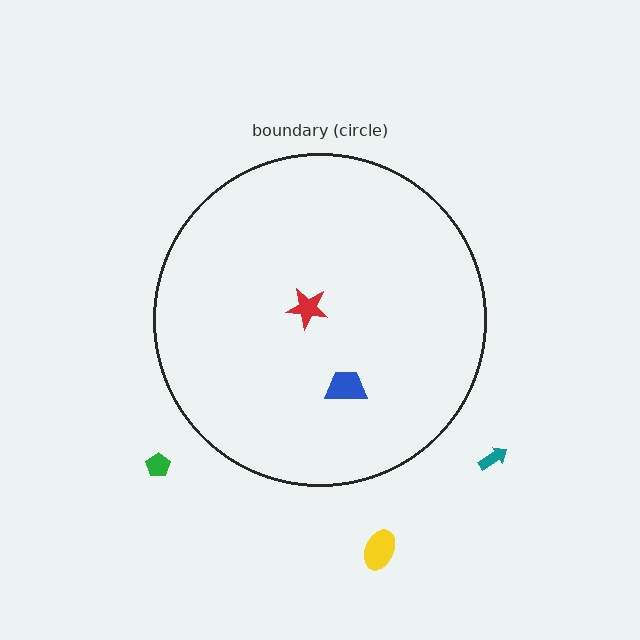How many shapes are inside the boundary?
2 inside, 3 outside.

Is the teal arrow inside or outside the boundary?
Outside.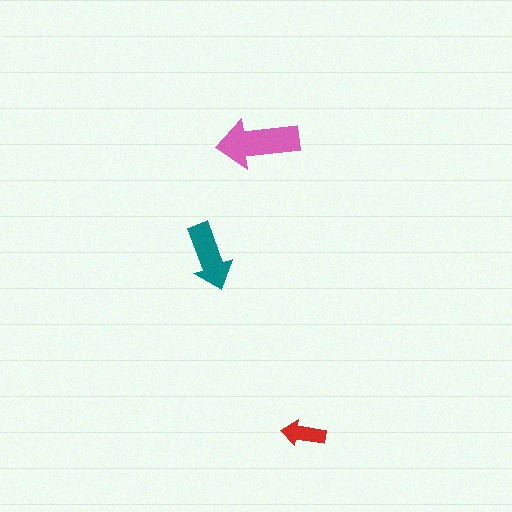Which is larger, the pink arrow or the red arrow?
The pink one.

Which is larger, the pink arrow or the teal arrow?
The pink one.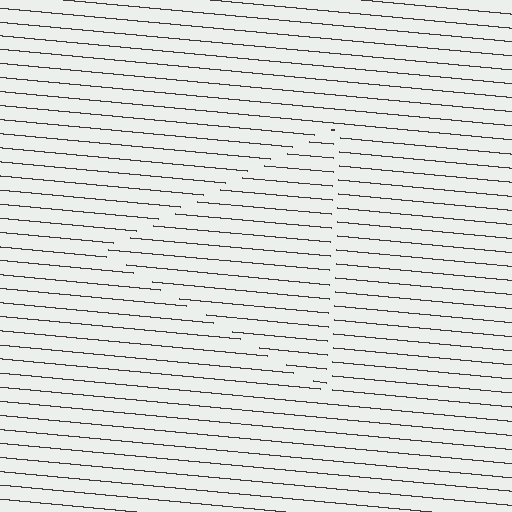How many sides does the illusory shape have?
3 sides — the line-ends trace a triangle.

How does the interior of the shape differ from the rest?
The interior of the shape contains the same grating, shifted by half a period — the contour is defined by the phase discontinuity where line-ends from the inner and outer gratings abut.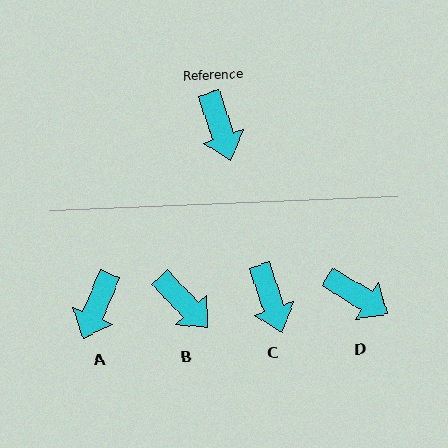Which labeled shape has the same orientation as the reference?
C.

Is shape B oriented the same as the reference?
No, it is off by about 25 degrees.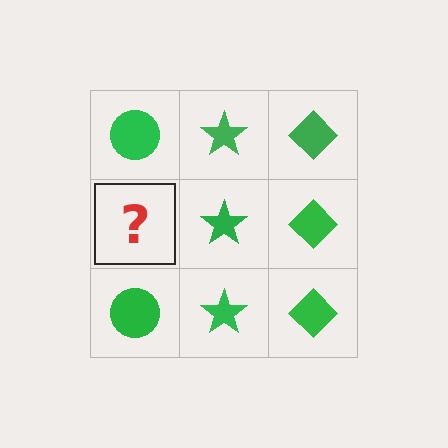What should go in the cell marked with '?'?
The missing cell should contain a green circle.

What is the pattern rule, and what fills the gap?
The rule is that each column has a consistent shape. The gap should be filled with a green circle.